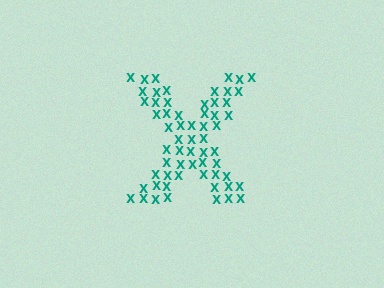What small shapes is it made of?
It is made of small letter X's.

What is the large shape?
The large shape is the letter X.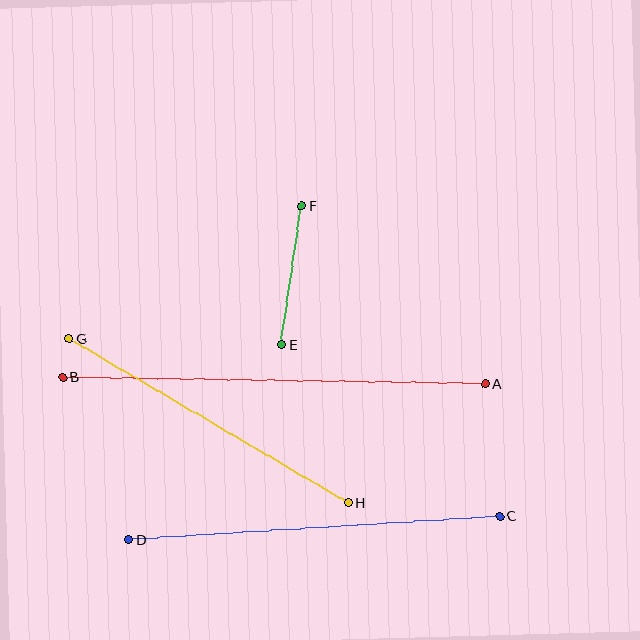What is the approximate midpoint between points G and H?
The midpoint is at approximately (209, 421) pixels.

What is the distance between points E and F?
The distance is approximately 140 pixels.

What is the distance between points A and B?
The distance is approximately 422 pixels.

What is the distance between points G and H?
The distance is approximately 324 pixels.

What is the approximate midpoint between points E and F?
The midpoint is at approximately (291, 275) pixels.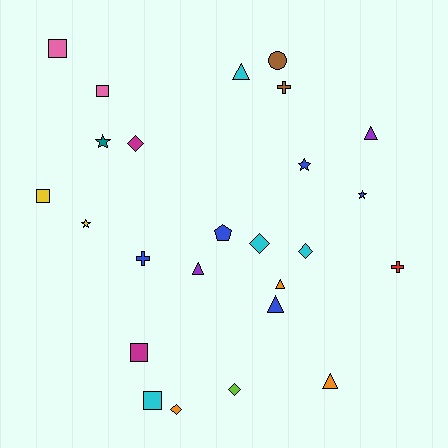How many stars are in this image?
There are 4 stars.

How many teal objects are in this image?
There is 1 teal object.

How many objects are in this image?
There are 25 objects.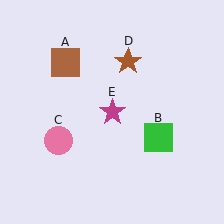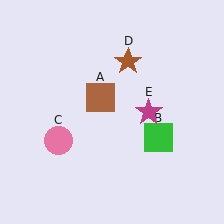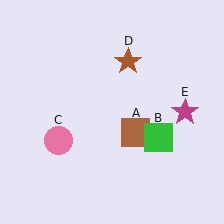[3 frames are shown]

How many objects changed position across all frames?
2 objects changed position: brown square (object A), magenta star (object E).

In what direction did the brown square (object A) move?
The brown square (object A) moved down and to the right.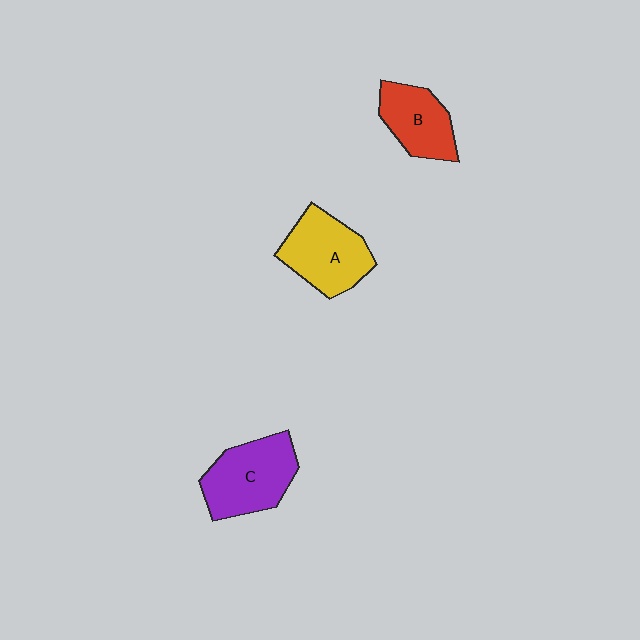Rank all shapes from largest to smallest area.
From largest to smallest: C (purple), A (yellow), B (red).